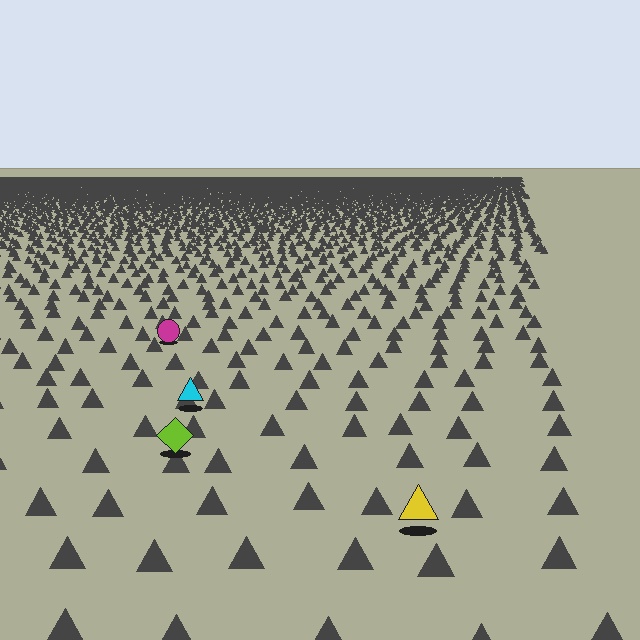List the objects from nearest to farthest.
From nearest to farthest: the yellow triangle, the lime diamond, the cyan triangle, the magenta circle.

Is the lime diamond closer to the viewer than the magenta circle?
Yes. The lime diamond is closer — you can tell from the texture gradient: the ground texture is coarser near it.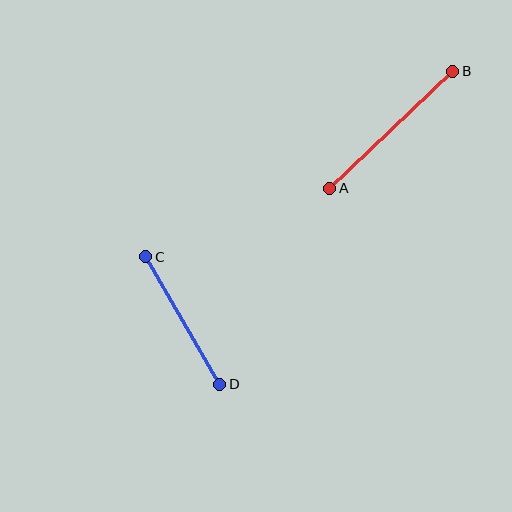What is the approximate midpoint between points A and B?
The midpoint is at approximately (391, 130) pixels.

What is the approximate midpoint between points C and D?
The midpoint is at approximately (183, 321) pixels.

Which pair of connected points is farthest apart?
Points A and B are farthest apart.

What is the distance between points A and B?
The distance is approximately 170 pixels.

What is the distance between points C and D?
The distance is approximately 147 pixels.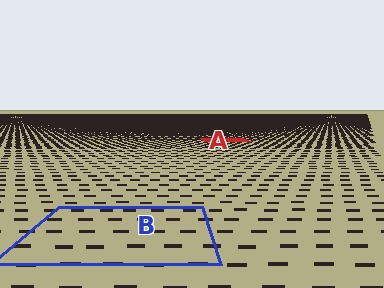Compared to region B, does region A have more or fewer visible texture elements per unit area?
Region A has more texture elements per unit area — they are packed more densely because it is farther away.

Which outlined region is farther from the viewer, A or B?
Region A is farther from the viewer — the texture elements inside it appear smaller and more densely packed.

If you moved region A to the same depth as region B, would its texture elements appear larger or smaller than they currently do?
They would appear larger. At a closer depth, the same texture elements are projected at a bigger on-screen size.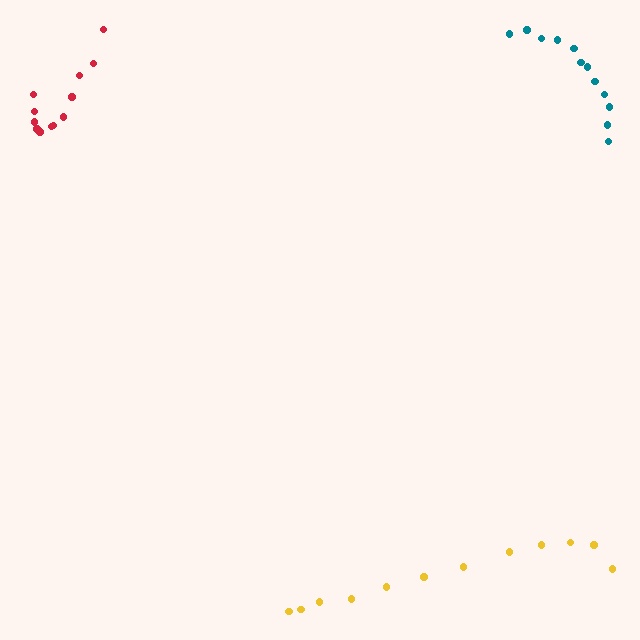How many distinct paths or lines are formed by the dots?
There are 3 distinct paths.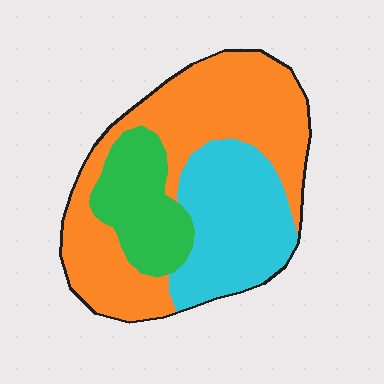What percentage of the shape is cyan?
Cyan covers roughly 30% of the shape.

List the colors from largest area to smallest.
From largest to smallest: orange, cyan, green.